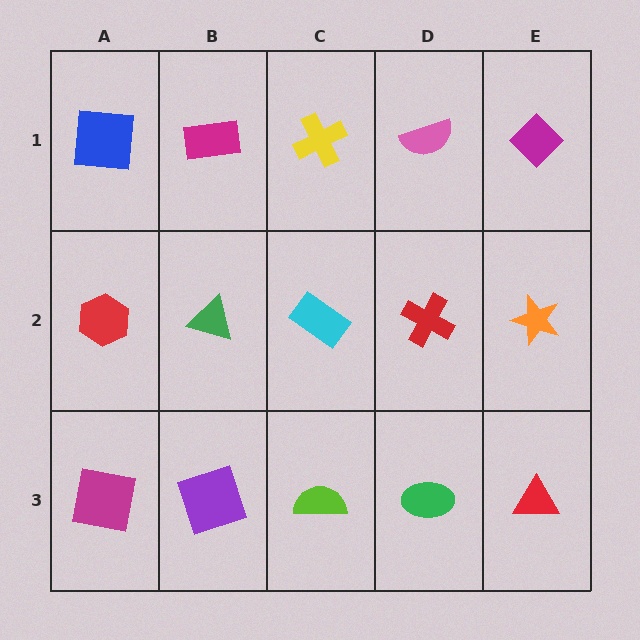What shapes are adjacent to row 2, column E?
A magenta diamond (row 1, column E), a red triangle (row 3, column E), a red cross (row 2, column D).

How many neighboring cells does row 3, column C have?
3.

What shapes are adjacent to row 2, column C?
A yellow cross (row 1, column C), a lime semicircle (row 3, column C), a green triangle (row 2, column B), a red cross (row 2, column D).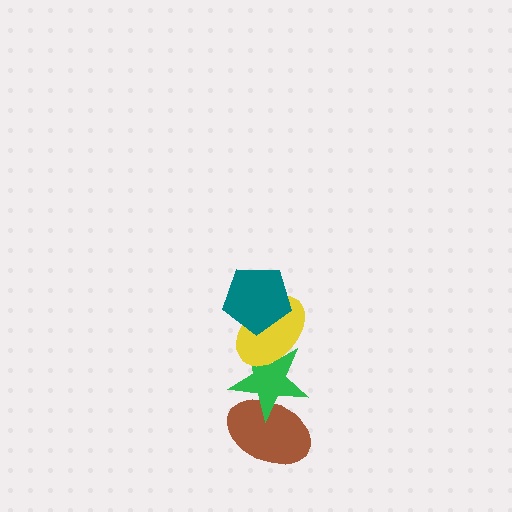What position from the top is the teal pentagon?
The teal pentagon is 1st from the top.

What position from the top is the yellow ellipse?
The yellow ellipse is 2nd from the top.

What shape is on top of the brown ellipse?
The green star is on top of the brown ellipse.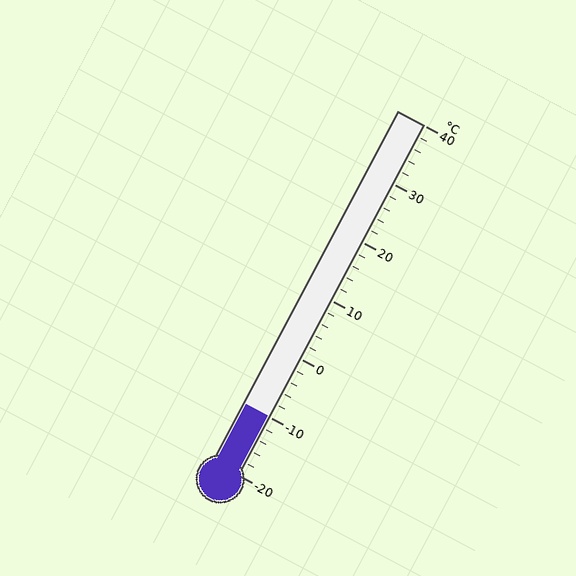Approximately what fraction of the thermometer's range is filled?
The thermometer is filled to approximately 15% of its range.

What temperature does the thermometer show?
The thermometer shows approximately -10°C.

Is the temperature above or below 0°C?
The temperature is below 0°C.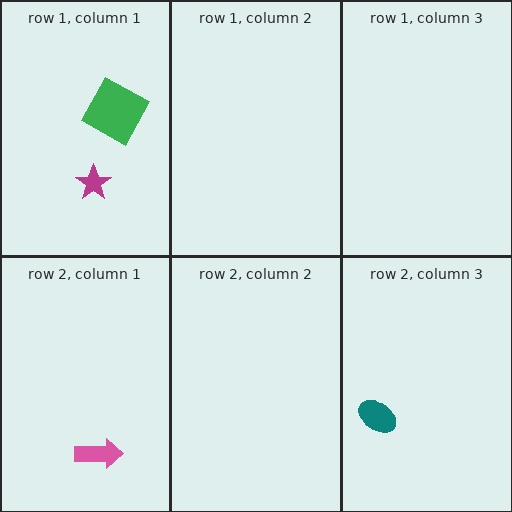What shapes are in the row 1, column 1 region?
The magenta star, the green square.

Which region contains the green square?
The row 1, column 1 region.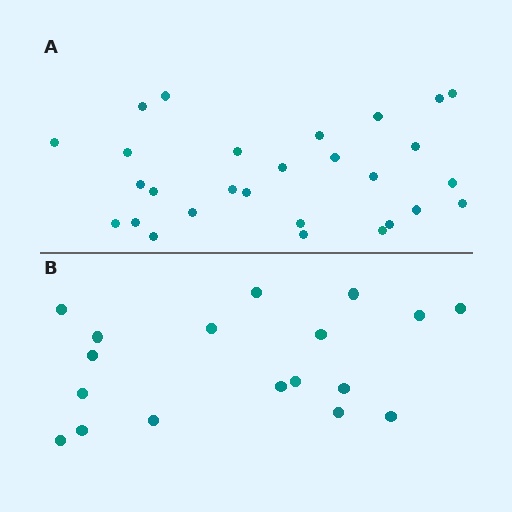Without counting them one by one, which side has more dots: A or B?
Region A (the top region) has more dots.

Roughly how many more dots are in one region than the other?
Region A has roughly 10 or so more dots than region B.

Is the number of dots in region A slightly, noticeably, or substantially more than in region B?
Region A has substantially more. The ratio is roughly 1.6 to 1.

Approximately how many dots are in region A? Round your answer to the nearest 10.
About 30 dots. (The exact count is 28, which rounds to 30.)